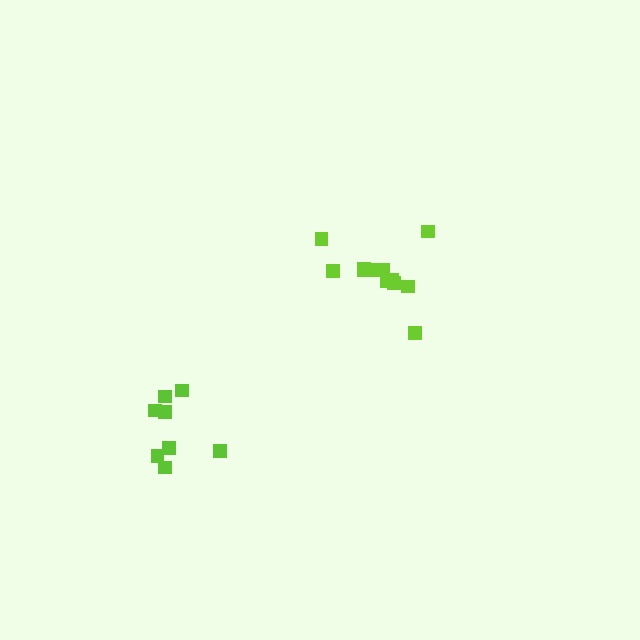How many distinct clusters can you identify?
There are 2 distinct clusters.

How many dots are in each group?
Group 1: 8 dots, Group 2: 12 dots (20 total).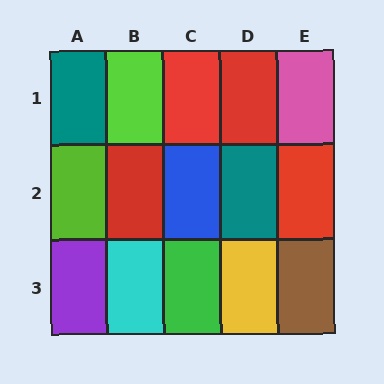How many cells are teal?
2 cells are teal.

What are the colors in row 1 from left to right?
Teal, lime, red, red, pink.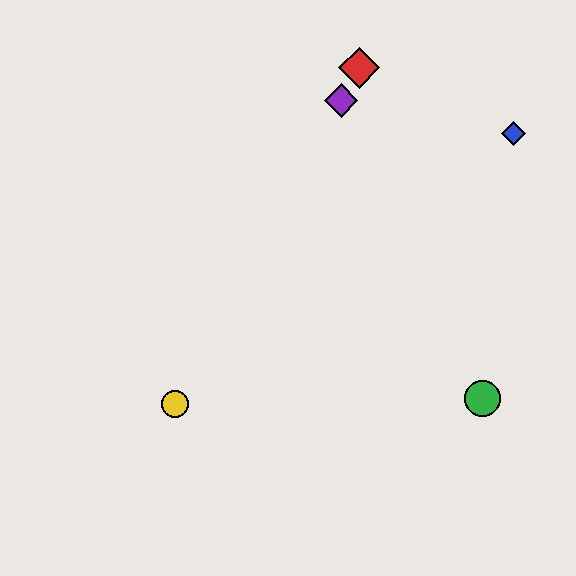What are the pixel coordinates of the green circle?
The green circle is at (482, 399).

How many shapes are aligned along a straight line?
3 shapes (the red diamond, the yellow circle, the purple diamond) are aligned along a straight line.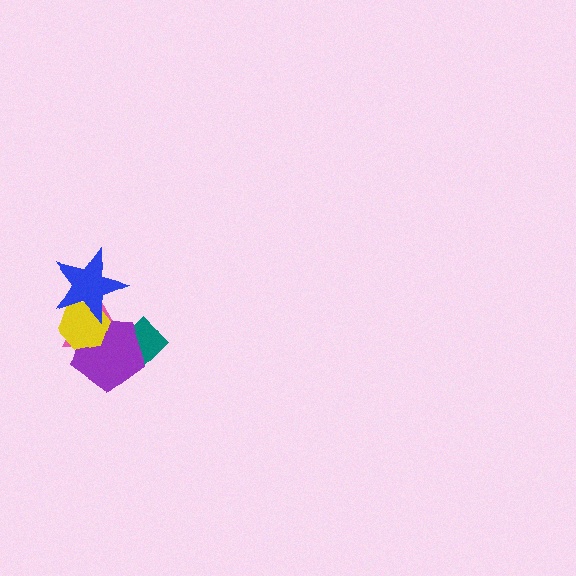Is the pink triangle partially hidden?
Yes, it is partially covered by another shape.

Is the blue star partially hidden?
No, no other shape covers it.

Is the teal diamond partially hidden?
Yes, it is partially covered by another shape.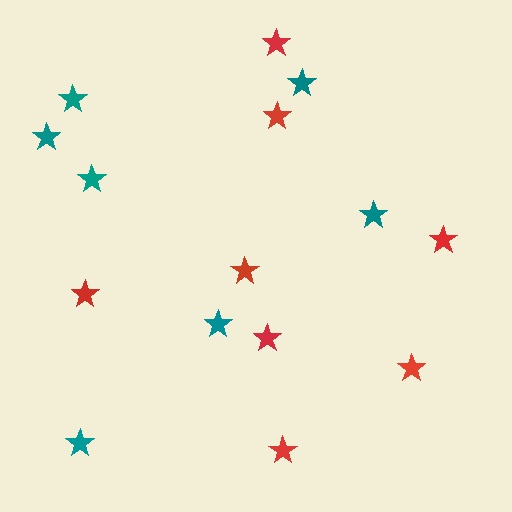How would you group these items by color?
There are 2 groups: one group of red stars (8) and one group of teal stars (7).